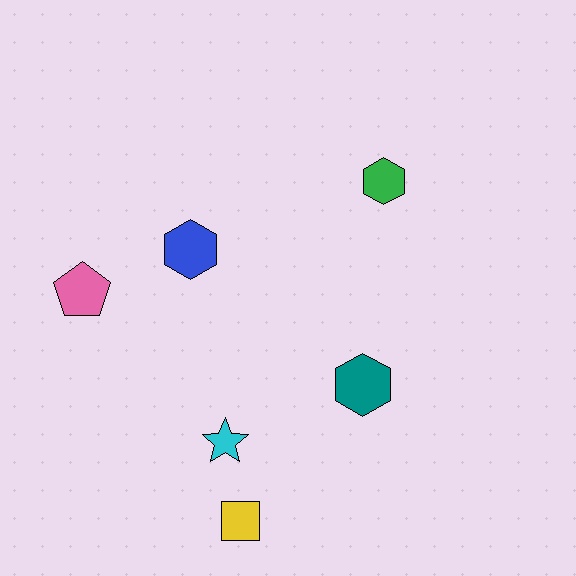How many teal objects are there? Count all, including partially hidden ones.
There is 1 teal object.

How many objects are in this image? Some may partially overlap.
There are 6 objects.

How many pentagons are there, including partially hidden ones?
There is 1 pentagon.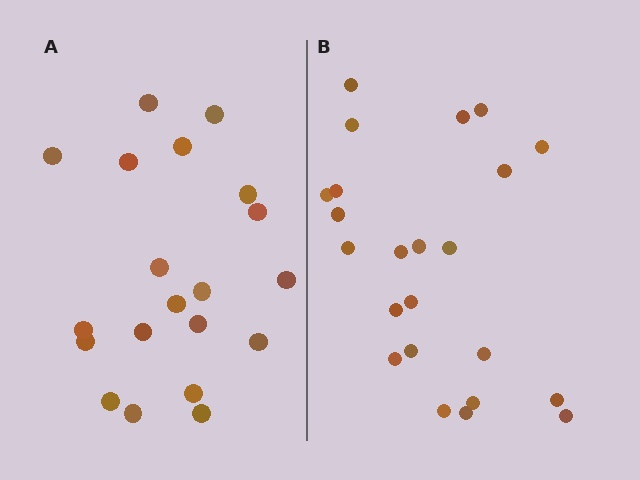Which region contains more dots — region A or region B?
Region B (the right region) has more dots.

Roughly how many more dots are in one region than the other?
Region B has just a few more — roughly 2 or 3 more dots than region A.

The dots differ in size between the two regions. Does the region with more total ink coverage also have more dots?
No. Region A has more total ink coverage because its dots are larger, but region B actually contains more individual dots. Total area can be misleading — the number of items is what matters here.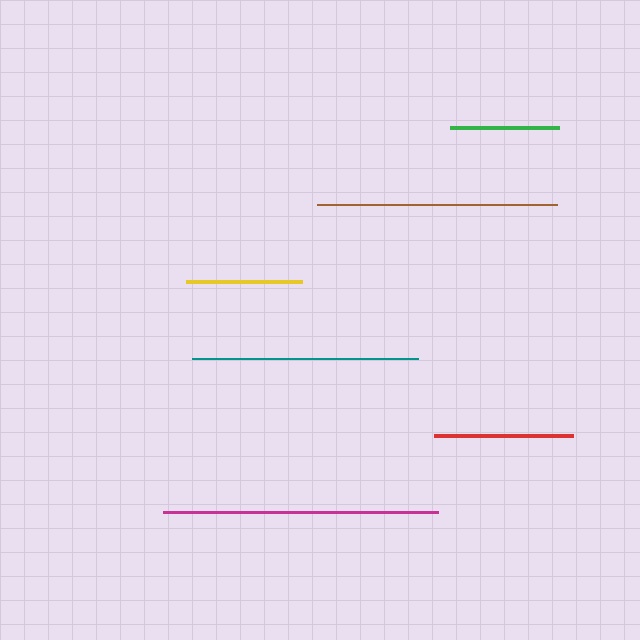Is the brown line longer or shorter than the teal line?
The brown line is longer than the teal line.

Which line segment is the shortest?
The green line is the shortest at approximately 109 pixels.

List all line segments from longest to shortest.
From longest to shortest: magenta, brown, teal, red, yellow, green.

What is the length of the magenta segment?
The magenta segment is approximately 275 pixels long.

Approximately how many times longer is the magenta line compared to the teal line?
The magenta line is approximately 1.2 times the length of the teal line.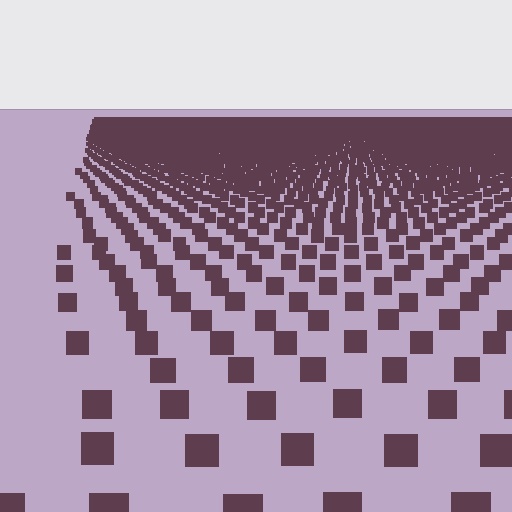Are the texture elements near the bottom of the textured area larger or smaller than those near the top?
Larger. Near the bottom, elements are closer to the viewer and appear at a bigger on-screen size.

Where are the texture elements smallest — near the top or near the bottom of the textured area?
Near the top.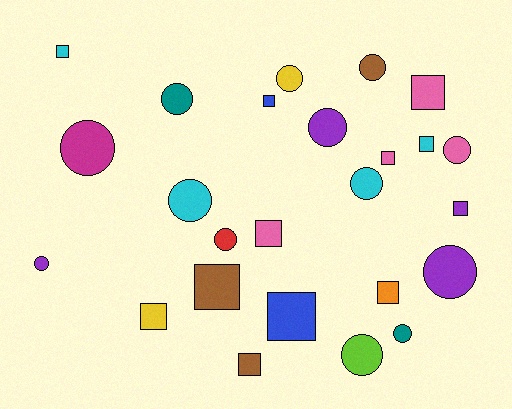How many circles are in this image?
There are 13 circles.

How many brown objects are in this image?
There are 3 brown objects.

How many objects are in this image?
There are 25 objects.